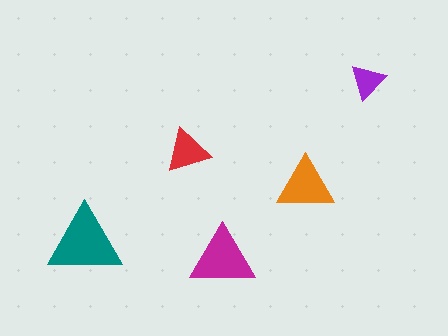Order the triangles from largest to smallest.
the teal one, the magenta one, the orange one, the red one, the purple one.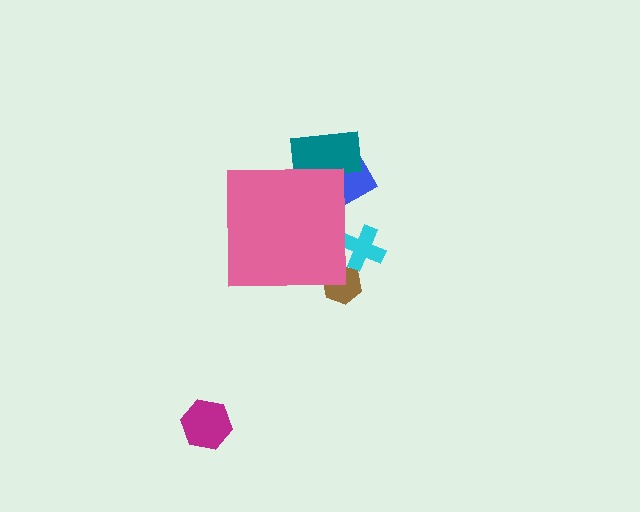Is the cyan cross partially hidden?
Yes, the cyan cross is partially hidden behind the pink square.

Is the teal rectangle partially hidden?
Yes, the teal rectangle is partially hidden behind the pink square.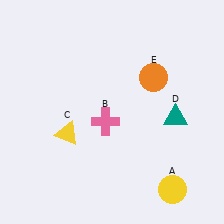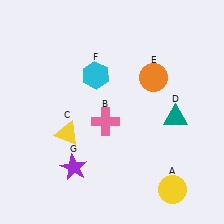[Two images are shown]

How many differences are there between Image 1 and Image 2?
There are 2 differences between the two images.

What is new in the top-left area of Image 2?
A cyan hexagon (F) was added in the top-left area of Image 2.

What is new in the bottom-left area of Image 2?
A purple star (G) was added in the bottom-left area of Image 2.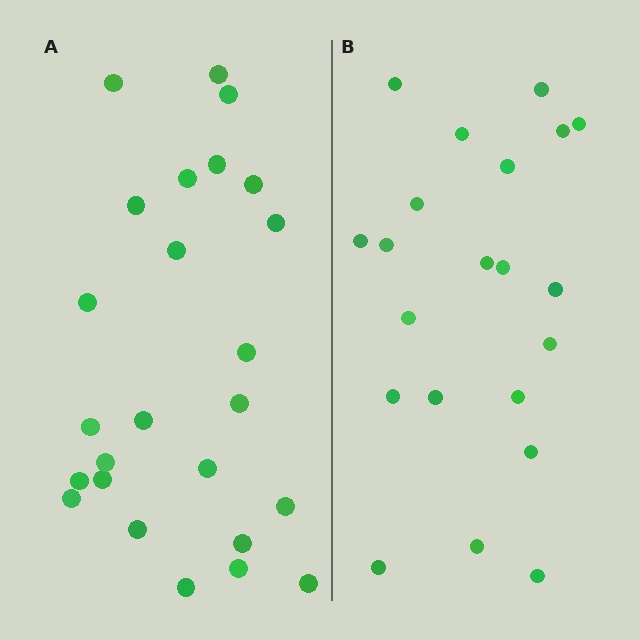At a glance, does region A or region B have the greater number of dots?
Region A (the left region) has more dots.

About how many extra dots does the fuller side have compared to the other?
Region A has about 4 more dots than region B.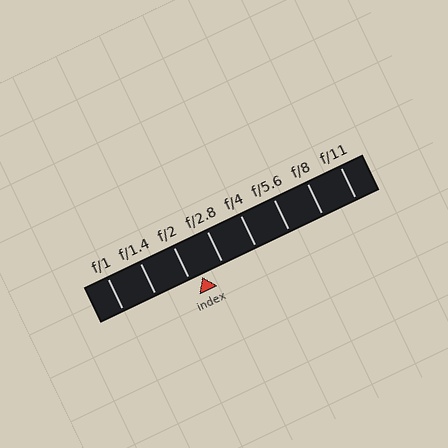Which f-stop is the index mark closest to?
The index mark is closest to f/2.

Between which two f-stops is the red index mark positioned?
The index mark is between f/2 and f/2.8.